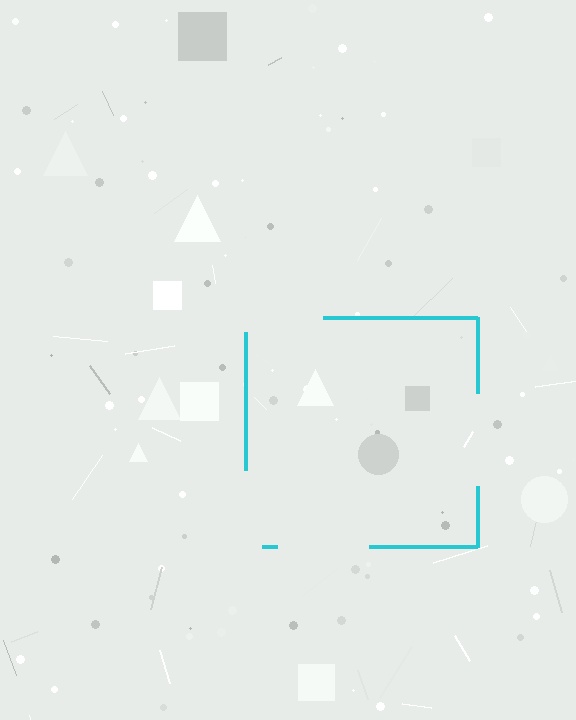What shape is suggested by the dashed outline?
The dashed outline suggests a square.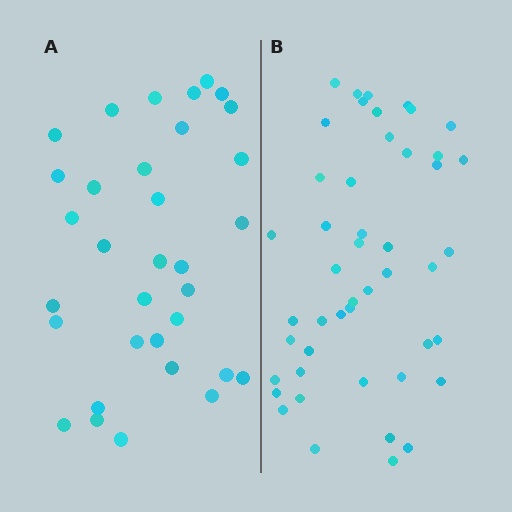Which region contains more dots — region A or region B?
Region B (the right region) has more dots.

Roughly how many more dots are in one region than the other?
Region B has approximately 15 more dots than region A.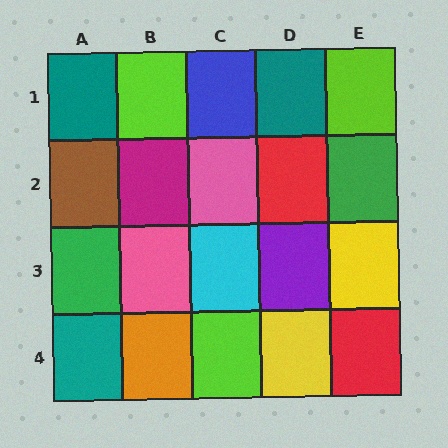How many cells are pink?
2 cells are pink.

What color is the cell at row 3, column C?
Cyan.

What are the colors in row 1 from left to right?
Teal, lime, blue, teal, lime.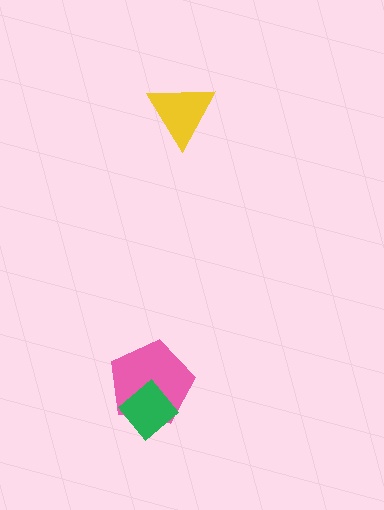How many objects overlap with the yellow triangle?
0 objects overlap with the yellow triangle.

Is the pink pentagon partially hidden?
Yes, it is partially covered by another shape.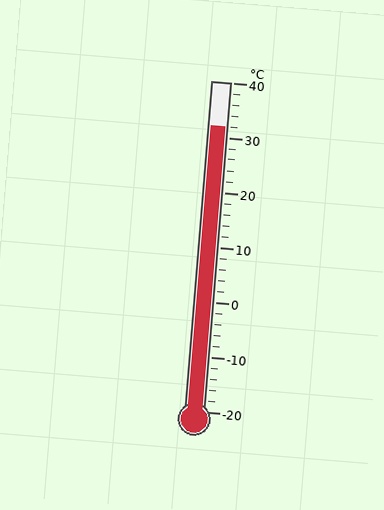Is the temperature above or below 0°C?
The temperature is above 0°C.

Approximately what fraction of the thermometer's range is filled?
The thermometer is filled to approximately 85% of its range.